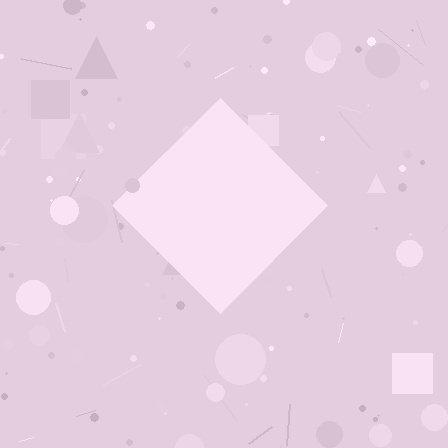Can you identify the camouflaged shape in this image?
The camouflaged shape is a diamond.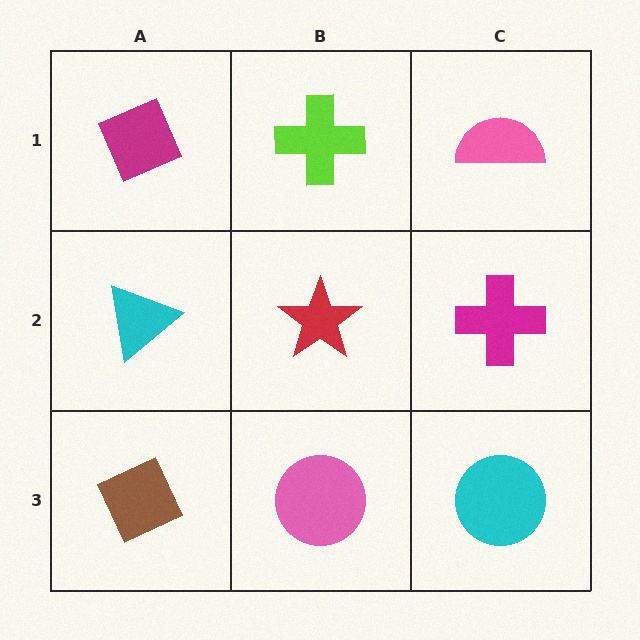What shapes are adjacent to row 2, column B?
A lime cross (row 1, column B), a pink circle (row 3, column B), a cyan triangle (row 2, column A), a magenta cross (row 2, column C).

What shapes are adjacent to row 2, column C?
A pink semicircle (row 1, column C), a cyan circle (row 3, column C), a red star (row 2, column B).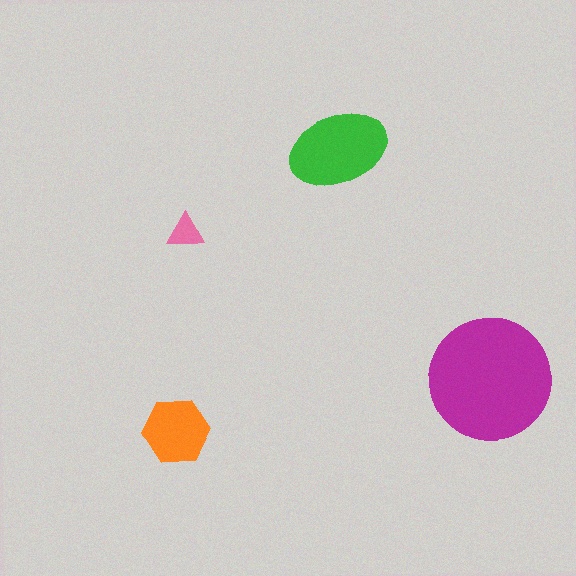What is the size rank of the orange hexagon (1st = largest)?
3rd.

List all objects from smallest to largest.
The pink triangle, the orange hexagon, the green ellipse, the magenta circle.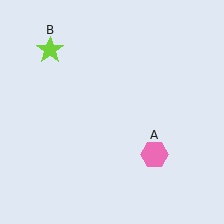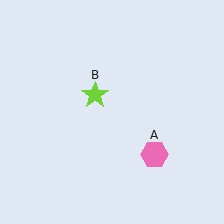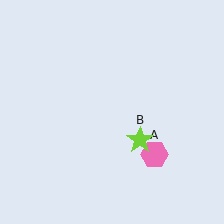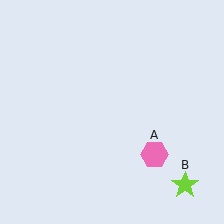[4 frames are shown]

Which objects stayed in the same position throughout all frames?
Pink hexagon (object A) remained stationary.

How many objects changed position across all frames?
1 object changed position: lime star (object B).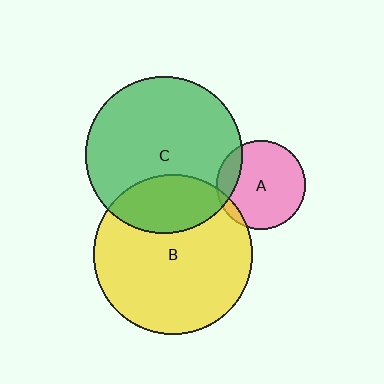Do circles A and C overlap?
Yes.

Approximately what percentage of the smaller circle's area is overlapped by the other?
Approximately 15%.